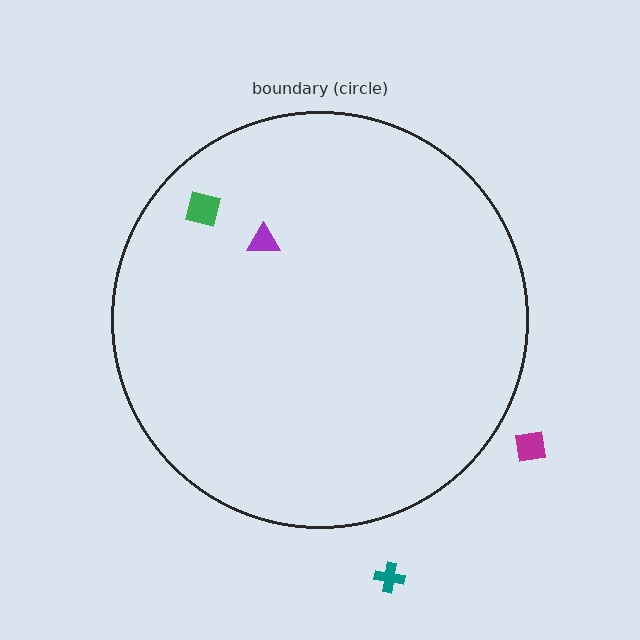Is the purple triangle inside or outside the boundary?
Inside.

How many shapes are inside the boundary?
2 inside, 2 outside.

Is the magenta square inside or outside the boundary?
Outside.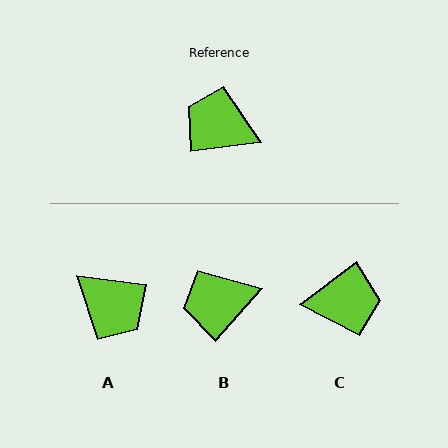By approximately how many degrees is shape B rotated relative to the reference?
Approximately 41 degrees counter-clockwise.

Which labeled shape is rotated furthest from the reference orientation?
A, about 165 degrees away.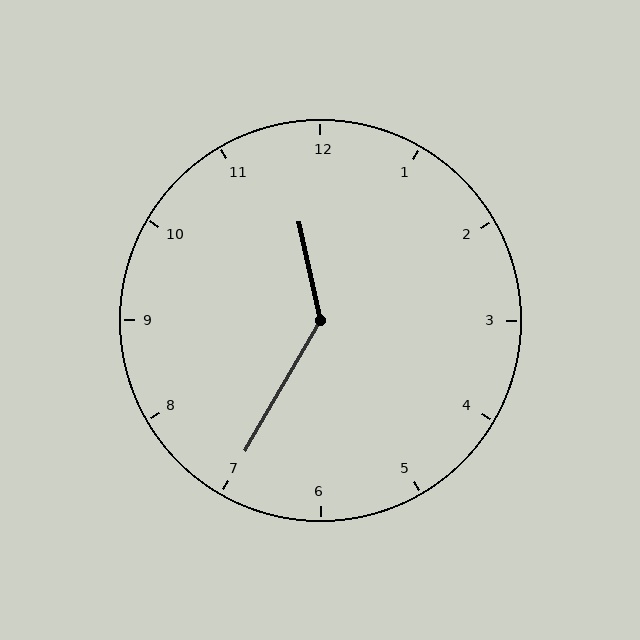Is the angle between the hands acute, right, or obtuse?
It is obtuse.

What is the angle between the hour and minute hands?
Approximately 138 degrees.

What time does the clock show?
11:35.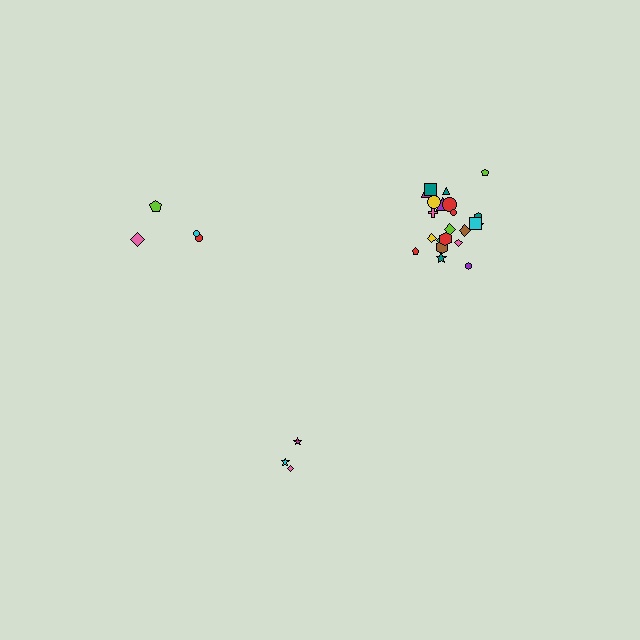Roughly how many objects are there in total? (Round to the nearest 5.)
Roughly 30 objects in total.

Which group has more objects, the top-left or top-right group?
The top-right group.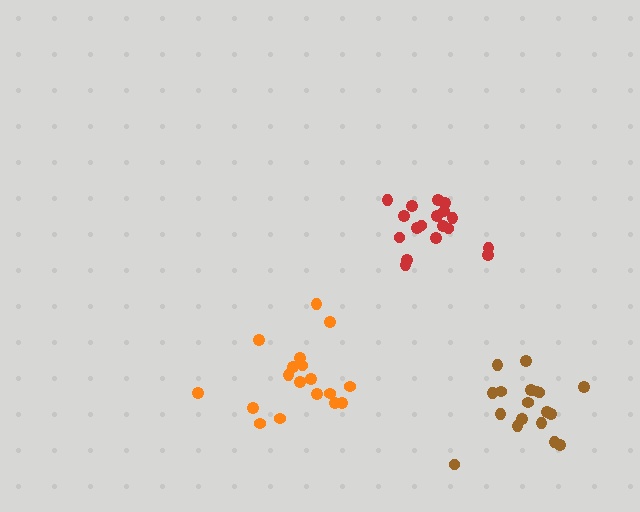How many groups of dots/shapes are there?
There are 3 groups.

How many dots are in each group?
Group 1: 18 dots, Group 2: 18 dots, Group 3: 18 dots (54 total).